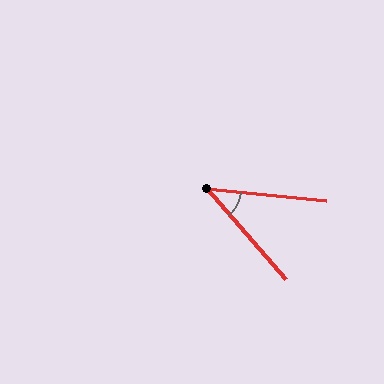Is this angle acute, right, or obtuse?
It is acute.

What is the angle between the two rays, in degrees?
Approximately 43 degrees.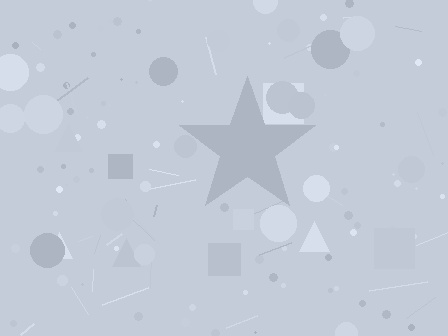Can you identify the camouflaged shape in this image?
The camouflaged shape is a star.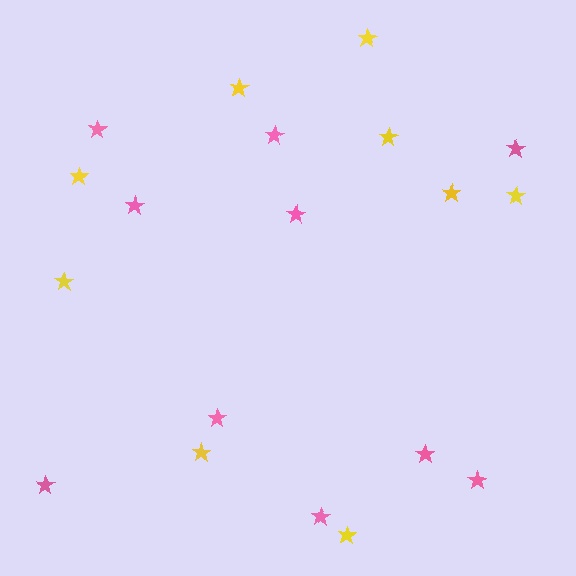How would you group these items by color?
There are 2 groups: one group of pink stars (10) and one group of yellow stars (9).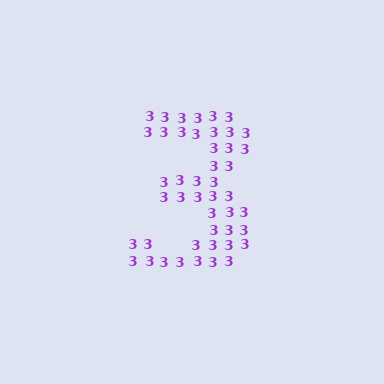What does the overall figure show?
The overall figure shows the digit 3.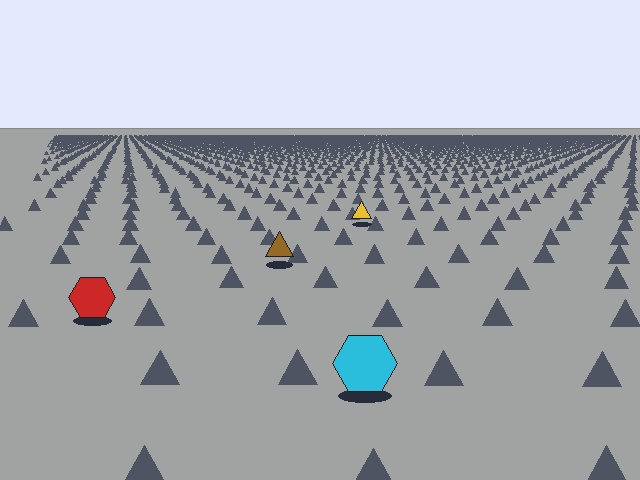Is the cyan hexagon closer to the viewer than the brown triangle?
Yes. The cyan hexagon is closer — you can tell from the texture gradient: the ground texture is coarser near it.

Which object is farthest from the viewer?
The yellow triangle is farthest from the viewer. It appears smaller and the ground texture around it is denser.